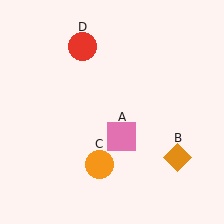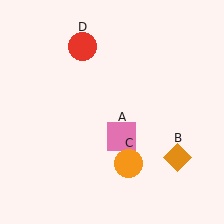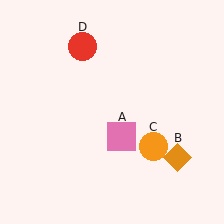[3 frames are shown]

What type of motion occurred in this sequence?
The orange circle (object C) rotated counterclockwise around the center of the scene.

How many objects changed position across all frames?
1 object changed position: orange circle (object C).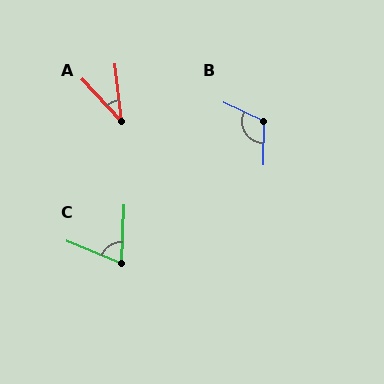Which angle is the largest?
B, at approximately 114 degrees.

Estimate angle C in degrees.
Approximately 71 degrees.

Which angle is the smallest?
A, at approximately 37 degrees.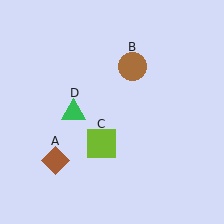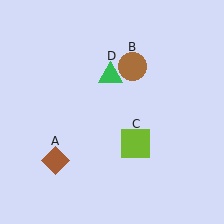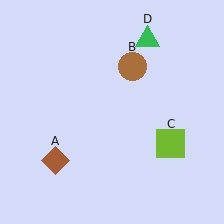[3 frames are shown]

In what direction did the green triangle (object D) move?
The green triangle (object D) moved up and to the right.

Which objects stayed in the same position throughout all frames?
Brown diamond (object A) and brown circle (object B) remained stationary.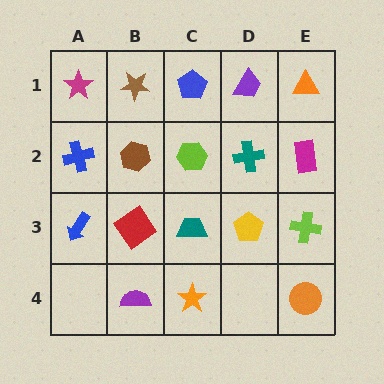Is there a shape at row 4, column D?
No, that cell is empty.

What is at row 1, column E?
An orange triangle.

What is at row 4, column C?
An orange star.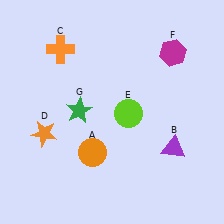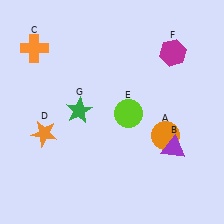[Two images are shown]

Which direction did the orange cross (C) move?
The orange cross (C) moved left.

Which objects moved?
The objects that moved are: the orange circle (A), the orange cross (C).